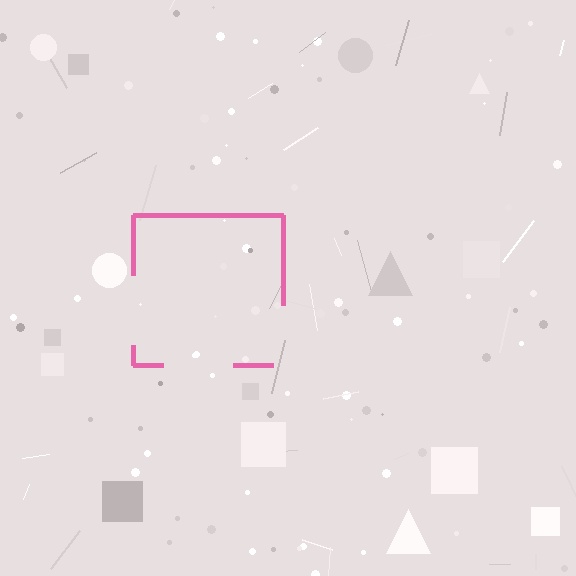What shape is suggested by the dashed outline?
The dashed outline suggests a square.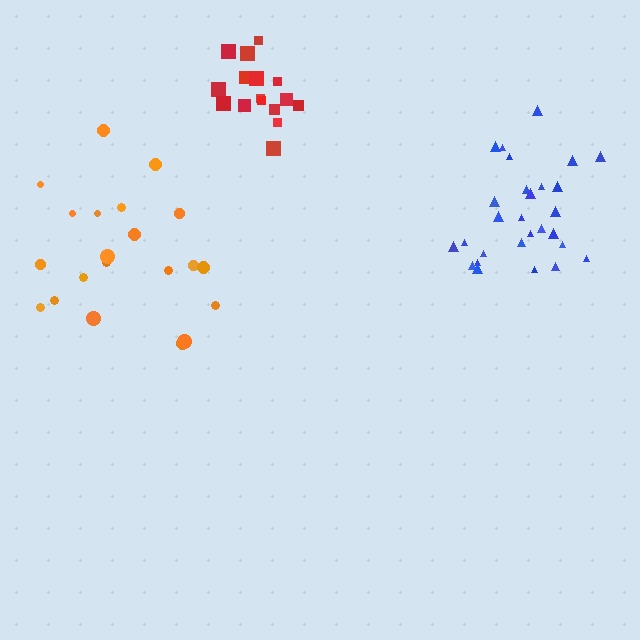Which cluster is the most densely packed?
Red.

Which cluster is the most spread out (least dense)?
Orange.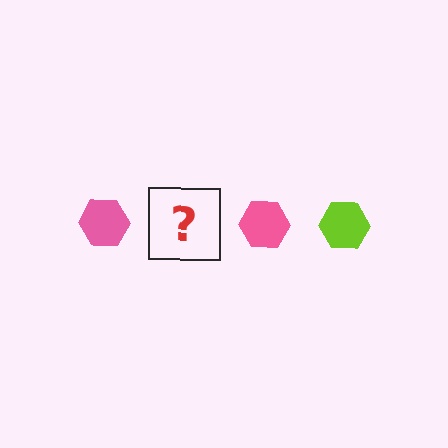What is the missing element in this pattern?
The missing element is a lime hexagon.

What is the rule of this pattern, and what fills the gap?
The rule is that the pattern cycles through pink, lime hexagons. The gap should be filled with a lime hexagon.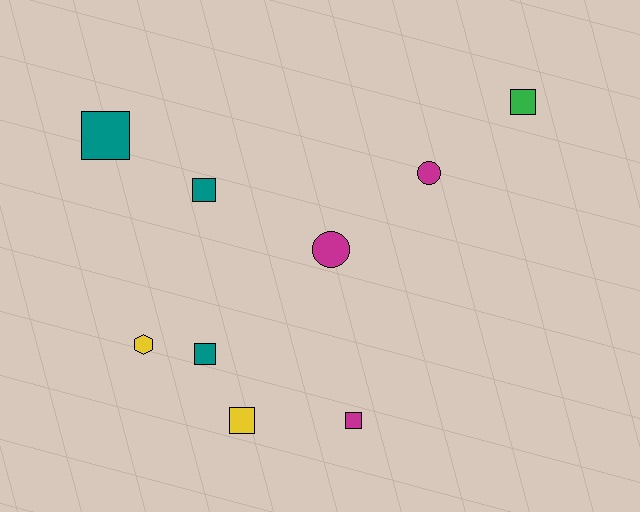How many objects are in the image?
There are 9 objects.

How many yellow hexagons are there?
There is 1 yellow hexagon.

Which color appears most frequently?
Teal, with 3 objects.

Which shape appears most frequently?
Square, with 6 objects.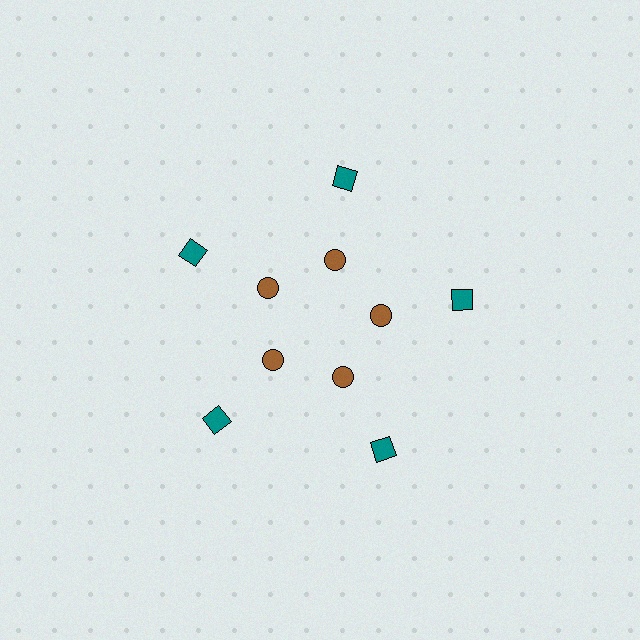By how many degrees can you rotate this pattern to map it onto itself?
The pattern maps onto itself every 72 degrees of rotation.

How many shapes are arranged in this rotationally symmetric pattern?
There are 10 shapes, arranged in 5 groups of 2.